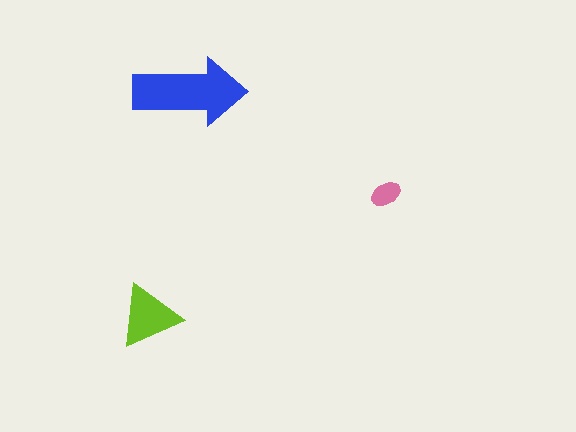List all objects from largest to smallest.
The blue arrow, the lime triangle, the pink ellipse.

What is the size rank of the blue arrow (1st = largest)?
1st.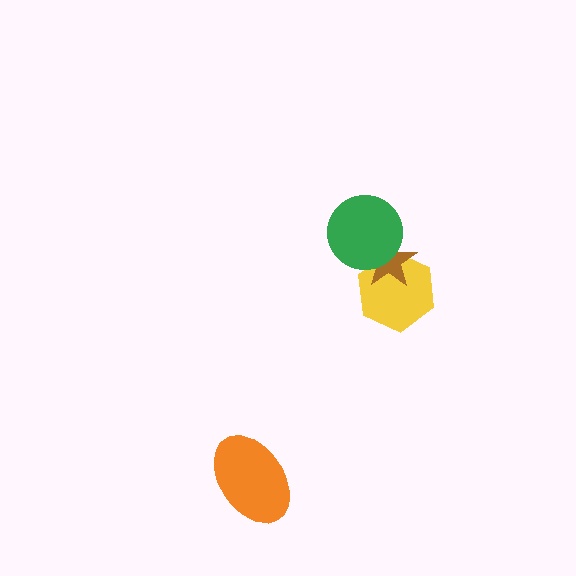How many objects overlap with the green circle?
2 objects overlap with the green circle.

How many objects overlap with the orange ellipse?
0 objects overlap with the orange ellipse.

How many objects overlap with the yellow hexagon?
2 objects overlap with the yellow hexagon.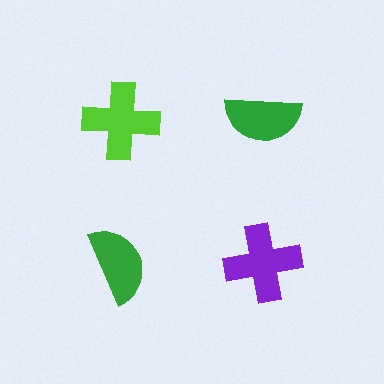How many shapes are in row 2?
2 shapes.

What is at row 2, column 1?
A green semicircle.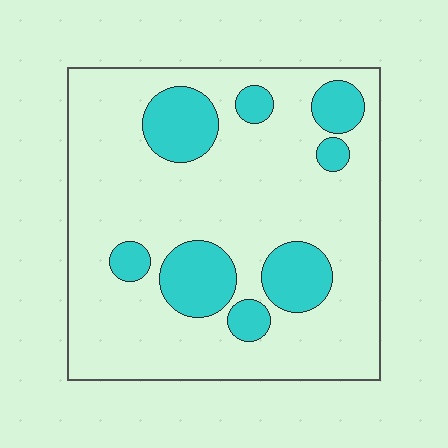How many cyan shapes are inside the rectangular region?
8.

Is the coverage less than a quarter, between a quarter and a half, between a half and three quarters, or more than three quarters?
Less than a quarter.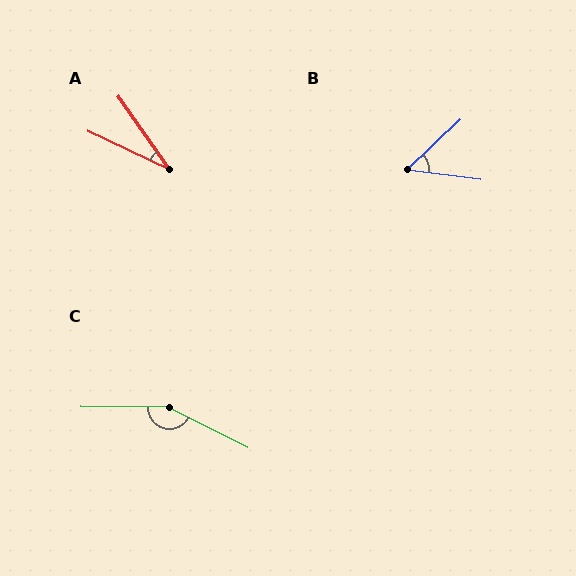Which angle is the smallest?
A, at approximately 30 degrees.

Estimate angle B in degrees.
Approximately 50 degrees.